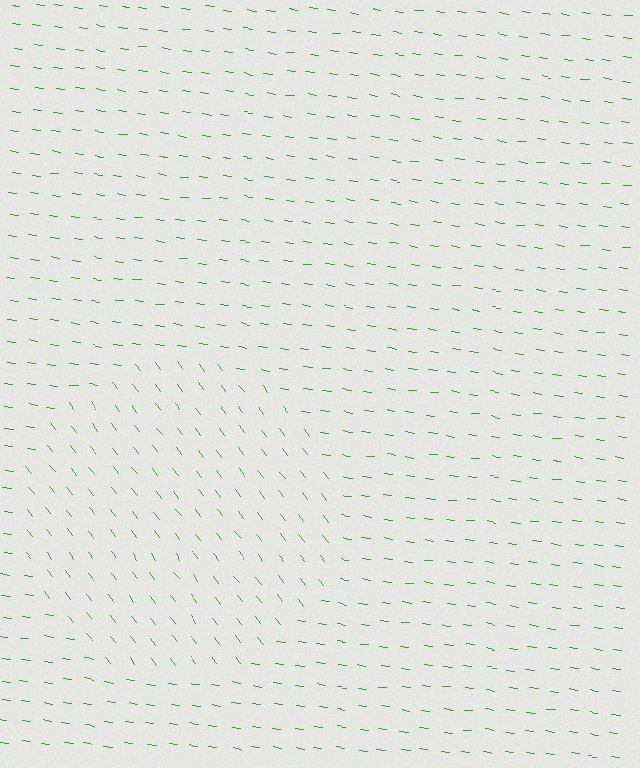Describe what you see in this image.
The image is filled with small green line segments. A circle region in the image has lines oriented differently from the surrounding lines, creating a visible texture boundary.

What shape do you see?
I see a circle.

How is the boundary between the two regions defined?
The boundary is defined purely by a change in line orientation (approximately 45 degrees difference). All lines are the same color and thickness.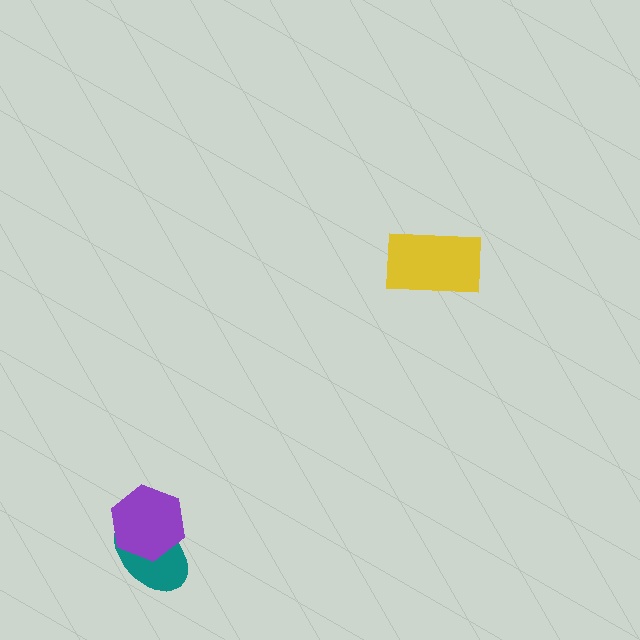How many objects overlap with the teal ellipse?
1 object overlaps with the teal ellipse.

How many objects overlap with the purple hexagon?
1 object overlaps with the purple hexagon.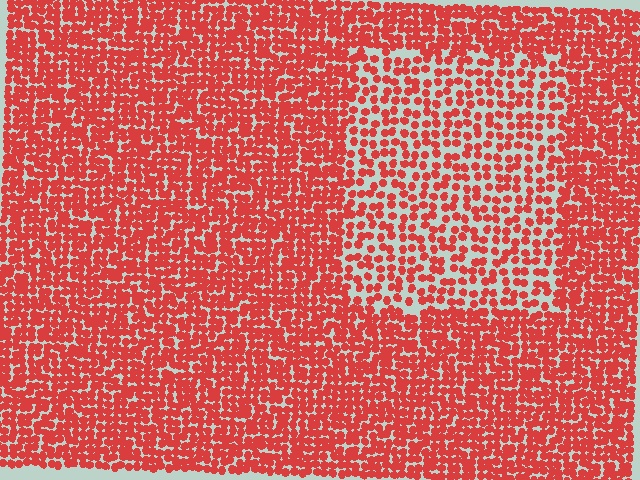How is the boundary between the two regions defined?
The boundary is defined by a change in element density (approximately 1.8x ratio). All elements are the same color, size, and shape.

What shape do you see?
I see a rectangle.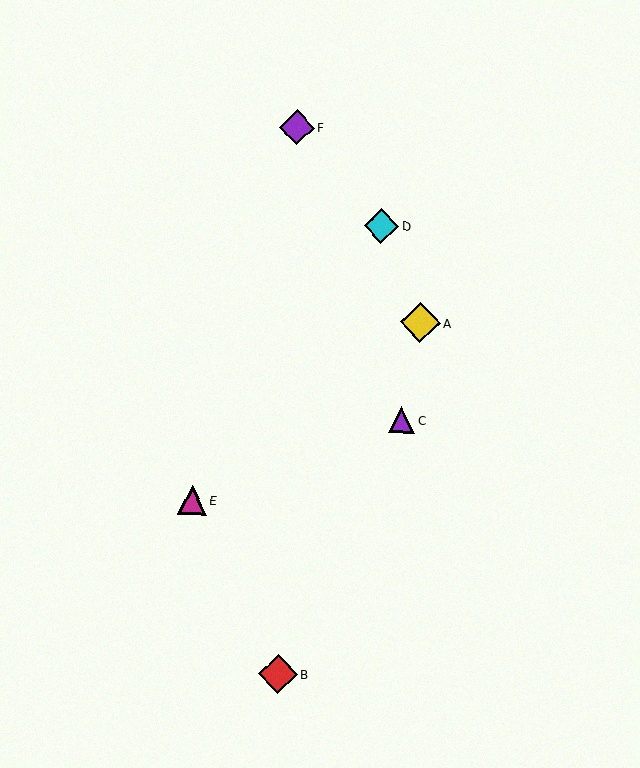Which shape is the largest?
The yellow diamond (labeled A) is the largest.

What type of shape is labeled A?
Shape A is a yellow diamond.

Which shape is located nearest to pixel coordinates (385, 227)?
The cyan diamond (labeled D) at (381, 226) is nearest to that location.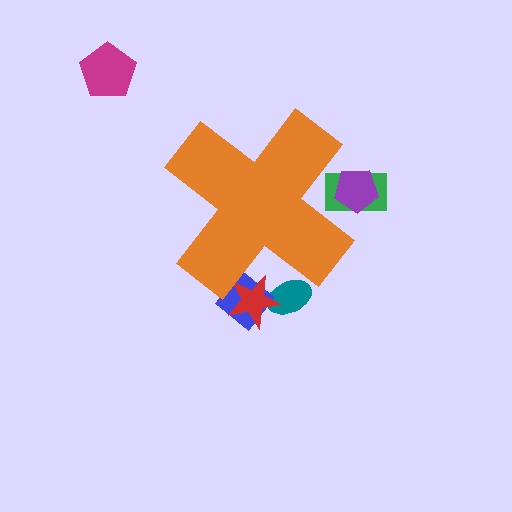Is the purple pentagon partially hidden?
Yes, the purple pentagon is partially hidden behind the orange cross.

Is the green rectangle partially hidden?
Yes, the green rectangle is partially hidden behind the orange cross.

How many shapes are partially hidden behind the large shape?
5 shapes are partially hidden.